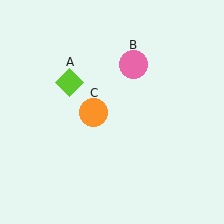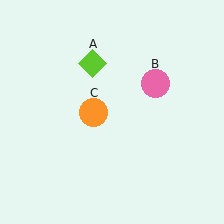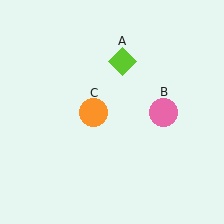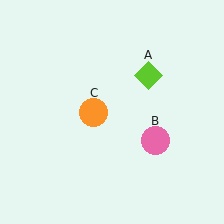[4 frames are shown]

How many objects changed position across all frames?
2 objects changed position: lime diamond (object A), pink circle (object B).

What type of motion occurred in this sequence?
The lime diamond (object A), pink circle (object B) rotated clockwise around the center of the scene.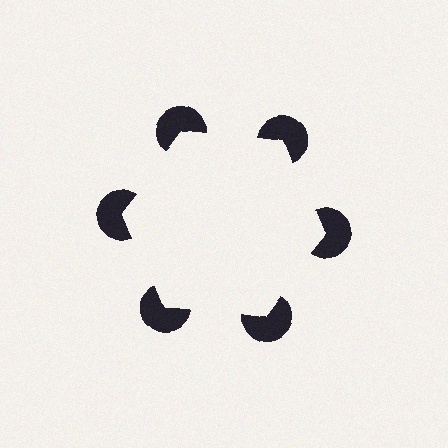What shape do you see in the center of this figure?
An illusory hexagon — its edges are inferred from the aligned wedge cuts in the pac-man discs, not physically drawn.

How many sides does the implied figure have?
6 sides.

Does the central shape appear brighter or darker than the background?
It typically appears slightly brighter than the background, even though no actual brightness change is drawn.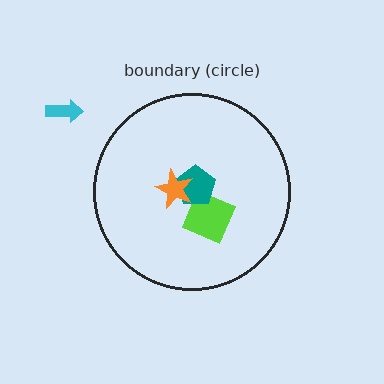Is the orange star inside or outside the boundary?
Inside.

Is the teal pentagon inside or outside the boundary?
Inside.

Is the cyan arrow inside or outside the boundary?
Outside.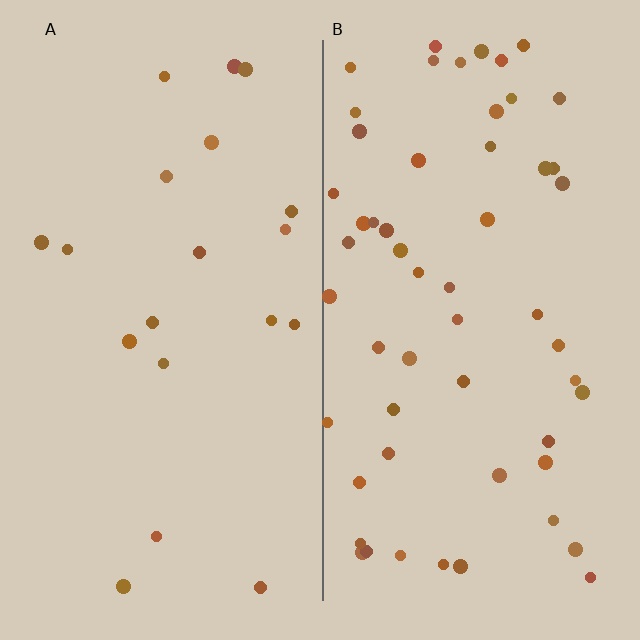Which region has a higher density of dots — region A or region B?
B (the right).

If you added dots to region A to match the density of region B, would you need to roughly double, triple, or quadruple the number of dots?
Approximately triple.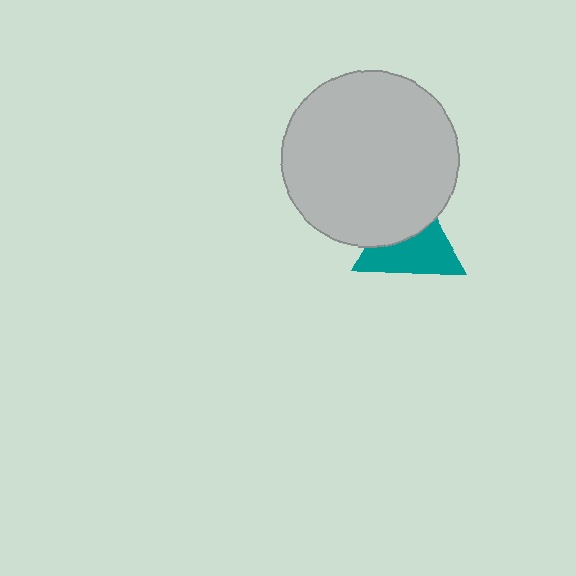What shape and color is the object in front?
The object in front is a light gray circle.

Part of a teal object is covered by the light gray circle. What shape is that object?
It is a triangle.